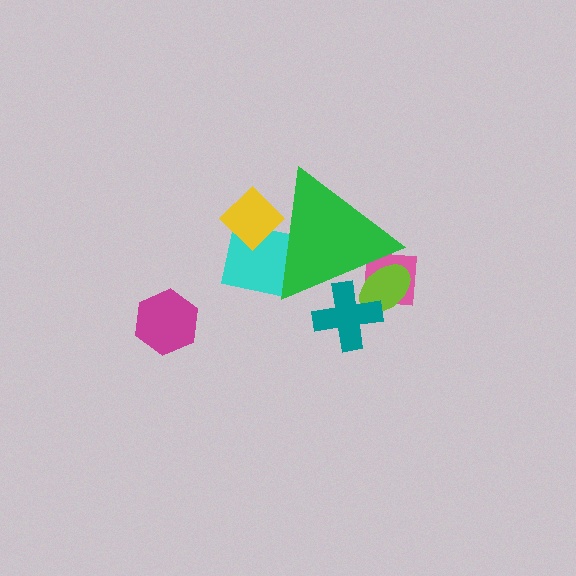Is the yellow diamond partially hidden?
Yes, the yellow diamond is partially hidden behind the green triangle.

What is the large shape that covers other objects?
A green triangle.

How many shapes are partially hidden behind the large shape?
5 shapes are partially hidden.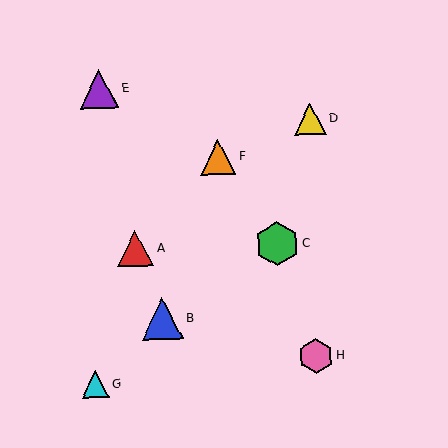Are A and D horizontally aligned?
No, A is at y≈248 and D is at y≈119.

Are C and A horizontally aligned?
Yes, both are at y≈244.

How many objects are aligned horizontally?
2 objects (A, C) are aligned horizontally.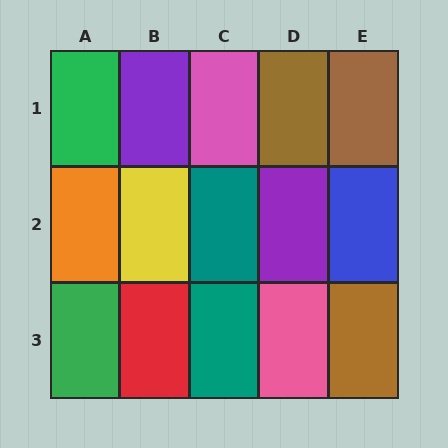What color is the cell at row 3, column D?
Pink.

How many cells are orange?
1 cell is orange.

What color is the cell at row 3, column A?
Green.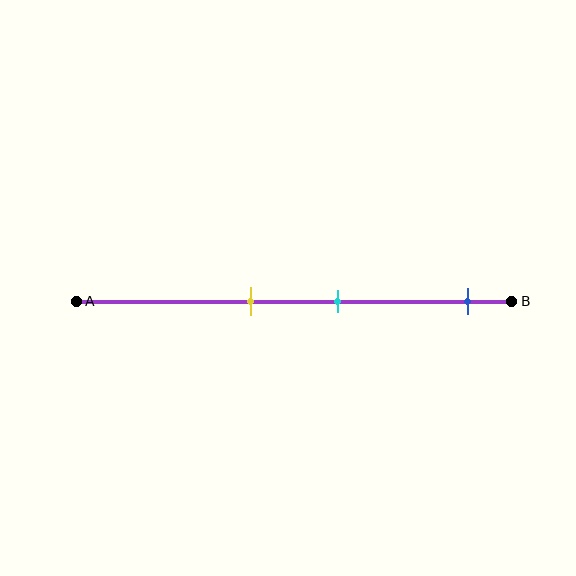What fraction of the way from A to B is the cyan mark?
The cyan mark is approximately 60% (0.6) of the way from A to B.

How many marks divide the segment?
There are 3 marks dividing the segment.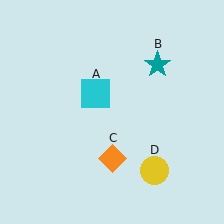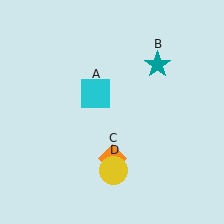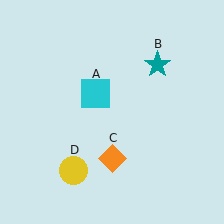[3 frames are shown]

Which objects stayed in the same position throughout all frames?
Cyan square (object A) and teal star (object B) and orange diamond (object C) remained stationary.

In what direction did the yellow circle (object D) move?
The yellow circle (object D) moved left.